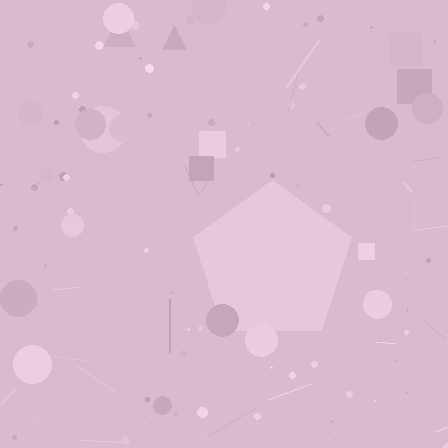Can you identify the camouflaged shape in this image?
The camouflaged shape is a pentagon.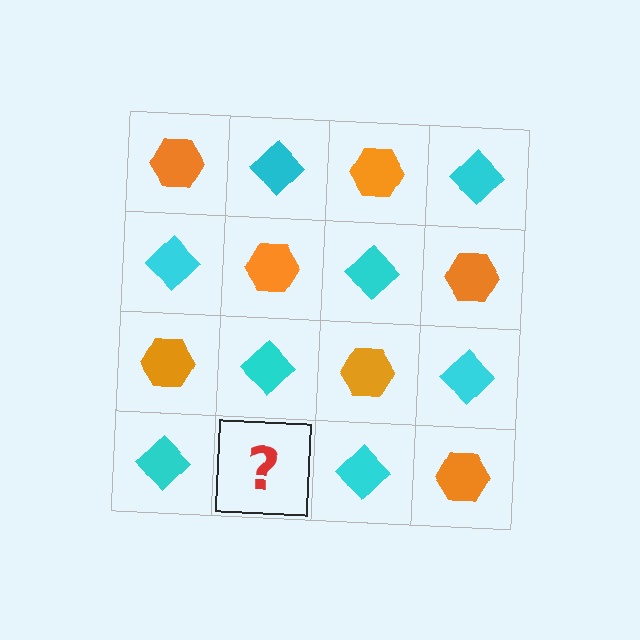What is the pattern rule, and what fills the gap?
The rule is that it alternates orange hexagon and cyan diamond in a checkerboard pattern. The gap should be filled with an orange hexagon.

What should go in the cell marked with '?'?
The missing cell should contain an orange hexagon.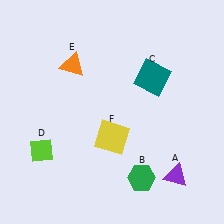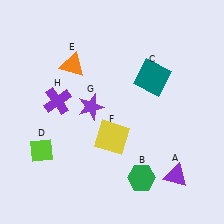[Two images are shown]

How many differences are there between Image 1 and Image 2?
There are 2 differences between the two images.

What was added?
A purple star (G), a purple cross (H) were added in Image 2.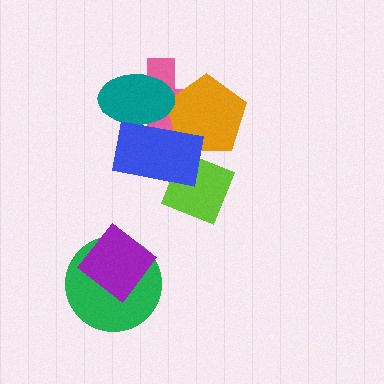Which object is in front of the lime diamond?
The blue rectangle is in front of the lime diamond.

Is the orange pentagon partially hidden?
Yes, it is partially covered by another shape.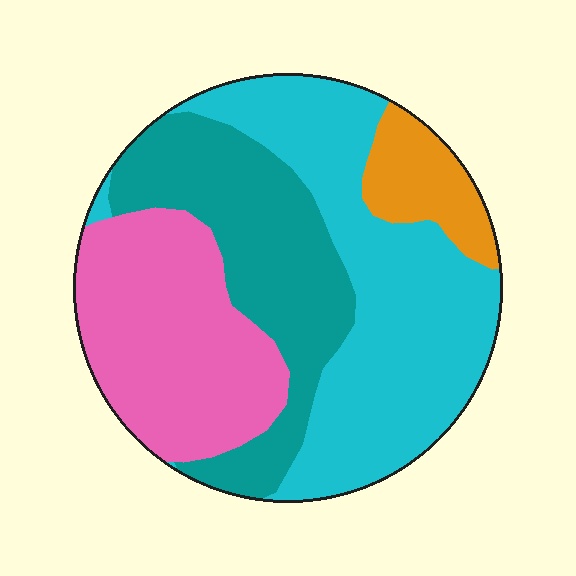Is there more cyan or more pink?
Cyan.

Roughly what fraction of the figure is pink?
Pink takes up between a sixth and a third of the figure.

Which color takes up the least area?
Orange, at roughly 10%.